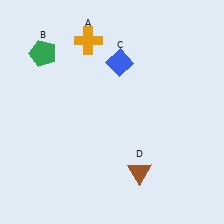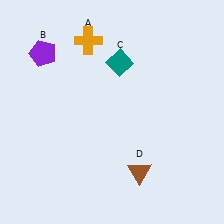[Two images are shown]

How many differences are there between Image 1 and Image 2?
There are 2 differences between the two images.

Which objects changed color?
B changed from green to purple. C changed from blue to teal.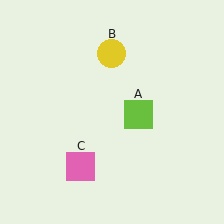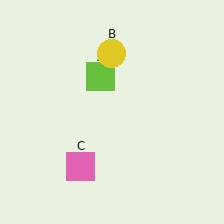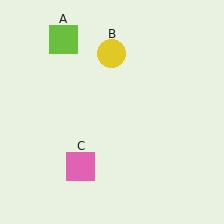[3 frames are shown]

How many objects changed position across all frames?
1 object changed position: lime square (object A).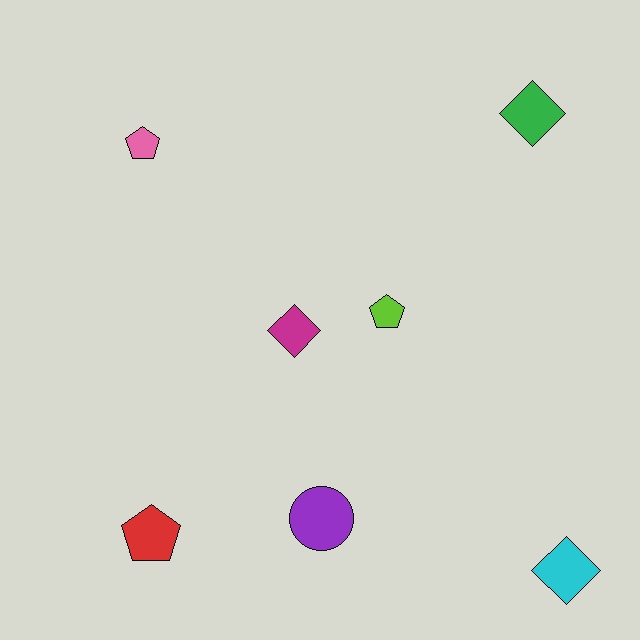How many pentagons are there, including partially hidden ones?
There are 3 pentagons.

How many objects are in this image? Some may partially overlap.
There are 7 objects.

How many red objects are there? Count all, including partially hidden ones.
There is 1 red object.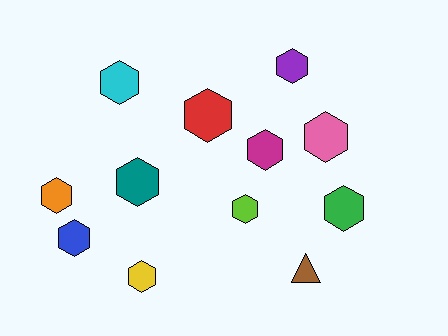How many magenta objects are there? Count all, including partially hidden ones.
There is 1 magenta object.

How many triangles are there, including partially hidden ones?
There is 1 triangle.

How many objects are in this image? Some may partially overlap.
There are 12 objects.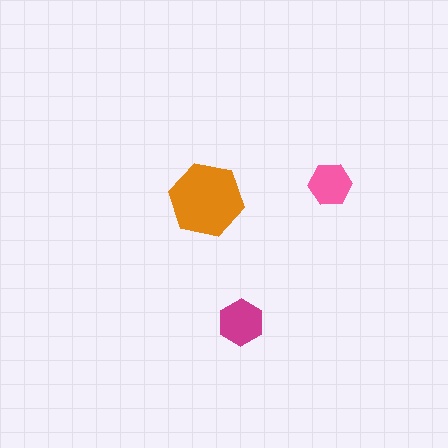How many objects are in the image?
There are 3 objects in the image.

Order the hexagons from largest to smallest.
the orange one, the magenta one, the pink one.